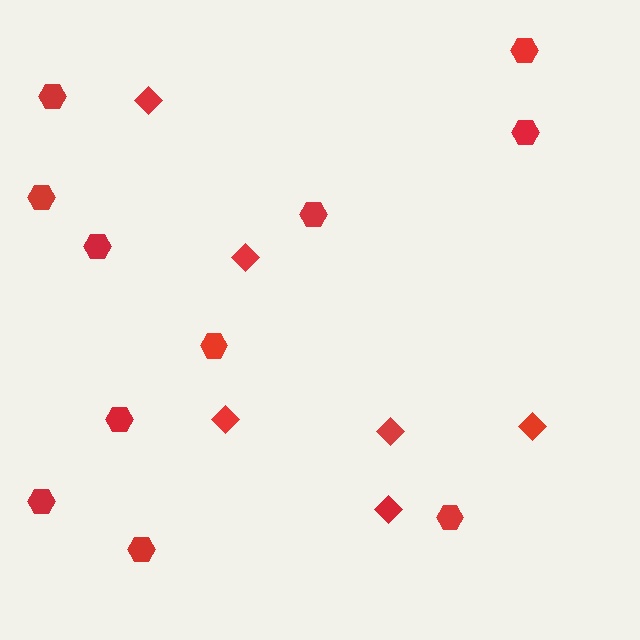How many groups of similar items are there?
There are 2 groups: one group of diamonds (6) and one group of hexagons (11).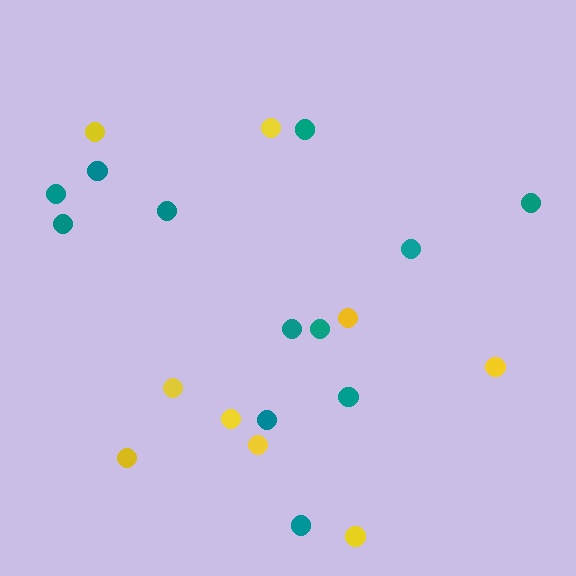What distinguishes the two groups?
There are 2 groups: one group of yellow circles (9) and one group of teal circles (12).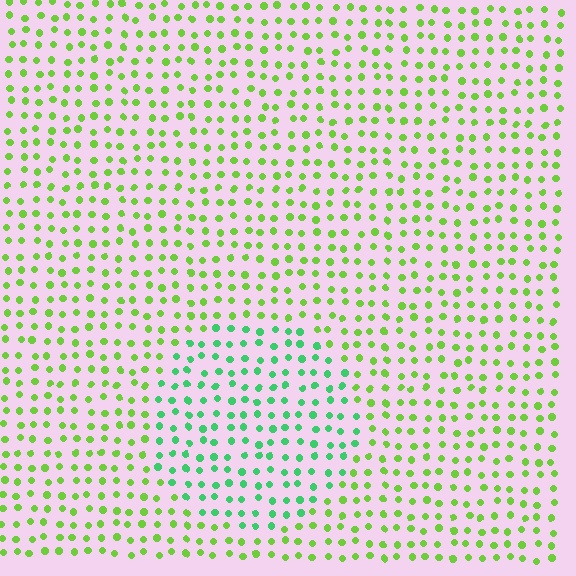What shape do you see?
I see a circle.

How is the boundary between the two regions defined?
The boundary is defined purely by a slight shift in hue (about 40 degrees). Spacing, size, and orientation are identical on both sides.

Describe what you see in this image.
The image is filled with small lime elements in a uniform arrangement. A circle-shaped region is visible where the elements are tinted to a slightly different hue, forming a subtle color boundary.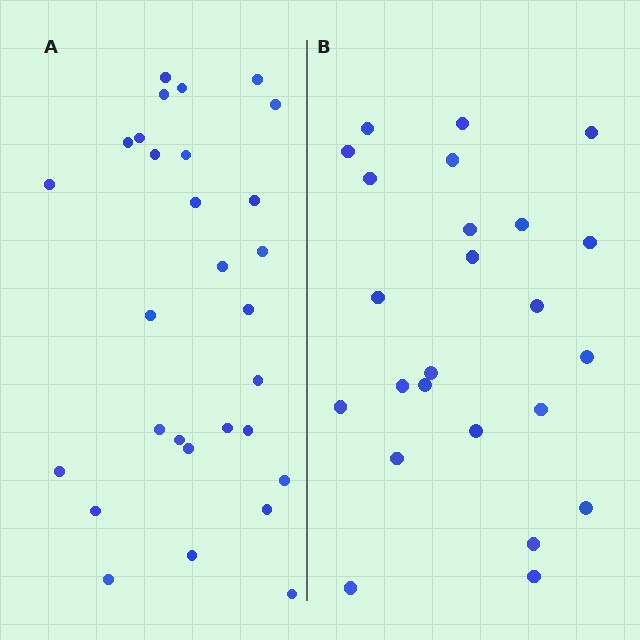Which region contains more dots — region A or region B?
Region A (the left region) has more dots.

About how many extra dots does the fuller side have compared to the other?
Region A has about 5 more dots than region B.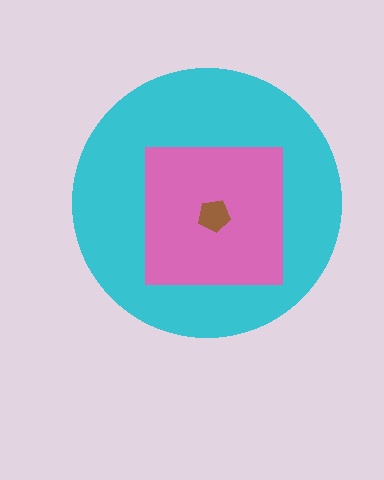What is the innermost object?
The brown pentagon.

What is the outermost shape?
The cyan circle.